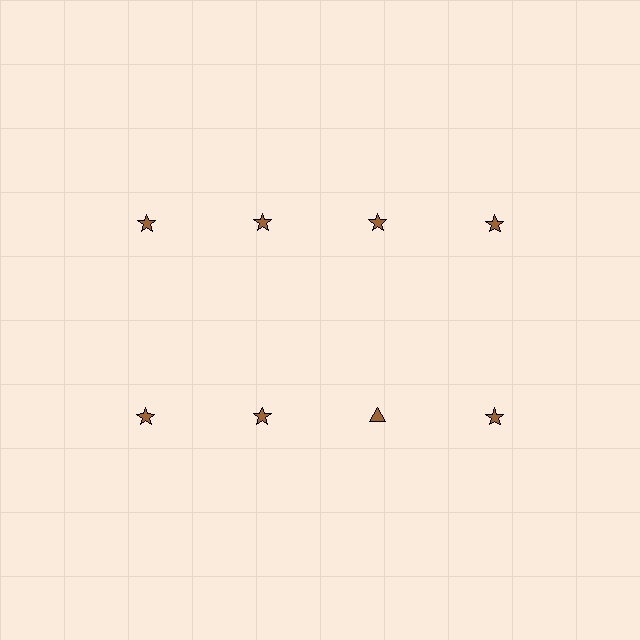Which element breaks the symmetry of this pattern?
The brown triangle in the second row, center column breaks the symmetry. All other shapes are brown stars.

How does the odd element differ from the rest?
It has a different shape: triangle instead of star.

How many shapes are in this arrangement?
There are 8 shapes arranged in a grid pattern.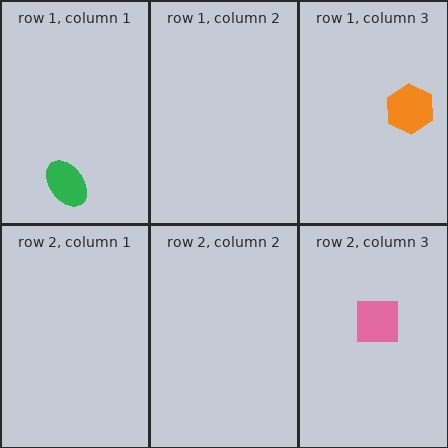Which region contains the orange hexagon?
The row 1, column 3 region.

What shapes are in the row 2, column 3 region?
The pink square.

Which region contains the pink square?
The row 2, column 3 region.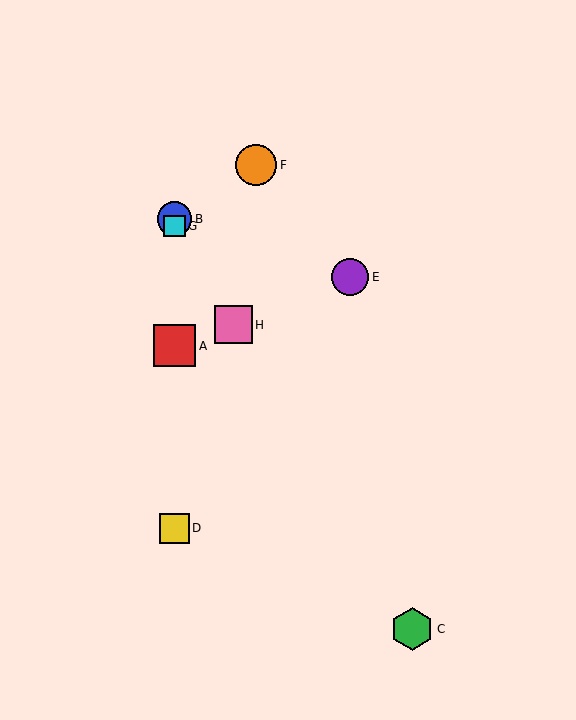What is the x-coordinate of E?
Object E is at x≈350.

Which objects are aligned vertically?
Objects A, B, D, G are aligned vertically.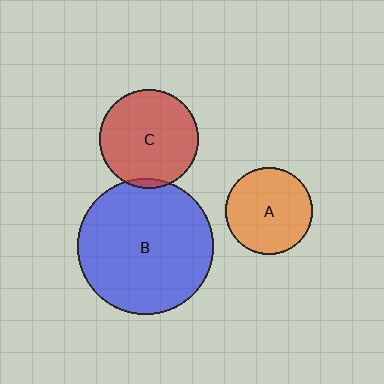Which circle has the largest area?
Circle B (blue).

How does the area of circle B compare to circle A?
Approximately 2.4 times.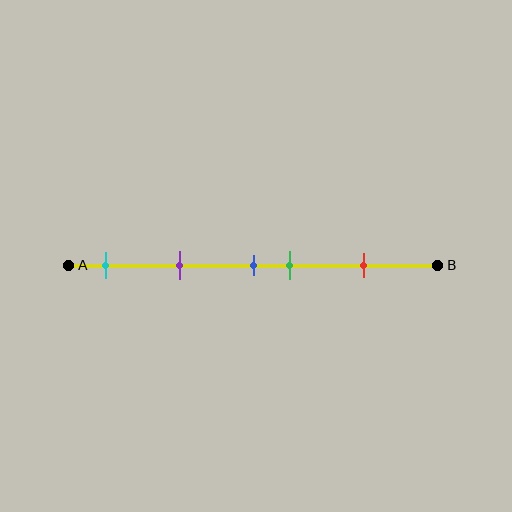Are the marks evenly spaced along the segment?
No, the marks are not evenly spaced.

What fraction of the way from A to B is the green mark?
The green mark is approximately 60% (0.6) of the way from A to B.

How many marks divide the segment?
There are 5 marks dividing the segment.